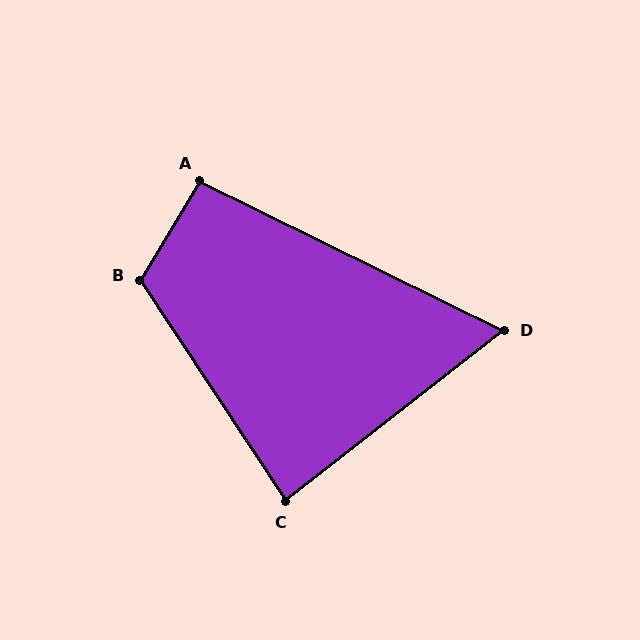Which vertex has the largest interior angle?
B, at approximately 116 degrees.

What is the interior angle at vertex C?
Approximately 85 degrees (approximately right).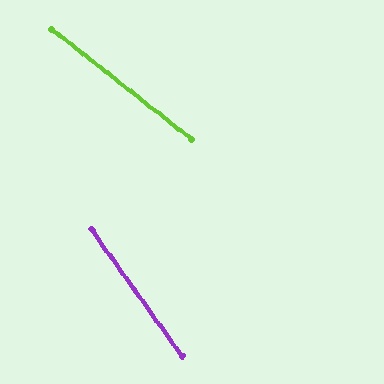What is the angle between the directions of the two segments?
Approximately 16 degrees.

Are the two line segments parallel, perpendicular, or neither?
Neither parallel nor perpendicular — they differ by about 16°.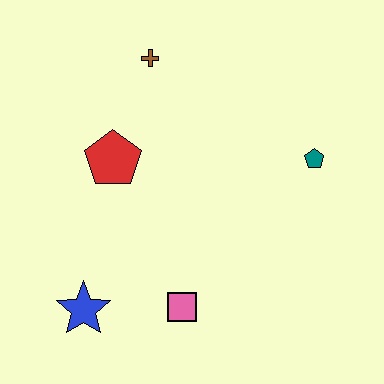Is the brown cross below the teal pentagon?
No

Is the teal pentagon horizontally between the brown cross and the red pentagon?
No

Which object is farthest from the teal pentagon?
The blue star is farthest from the teal pentagon.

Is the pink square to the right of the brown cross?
Yes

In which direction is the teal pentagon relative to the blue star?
The teal pentagon is to the right of the blue star.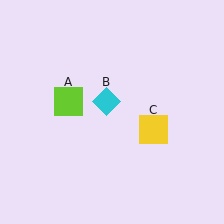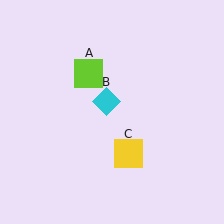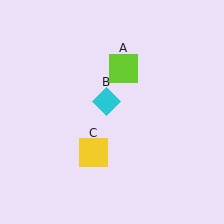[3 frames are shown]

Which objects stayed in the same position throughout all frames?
Cyan diamond (object B) remained stationary.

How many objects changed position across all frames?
2 objects changed position: lime square (object A), yellow square (object C).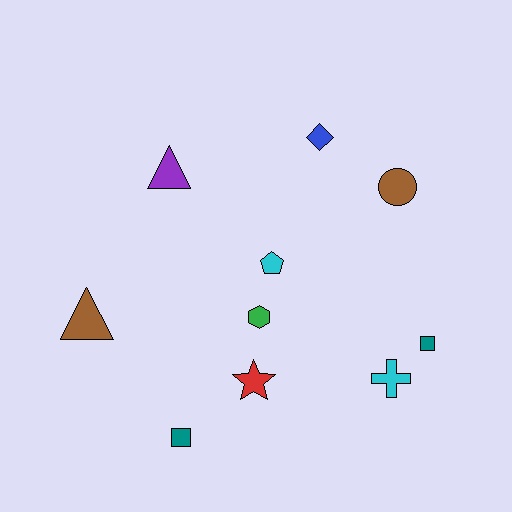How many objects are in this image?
There are 10 objects.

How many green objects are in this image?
There is 1 green object.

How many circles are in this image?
There is 1 circle.